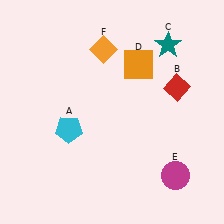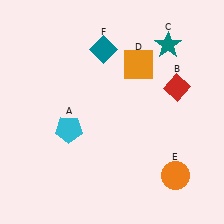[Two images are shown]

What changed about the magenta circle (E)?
In Image 1, E is magenta. In Image 2, it changed to orange.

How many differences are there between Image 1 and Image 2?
There are 2 differences between the two images.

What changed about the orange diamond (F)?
In Image 1, F is orange. In Image 2, it changed to teal.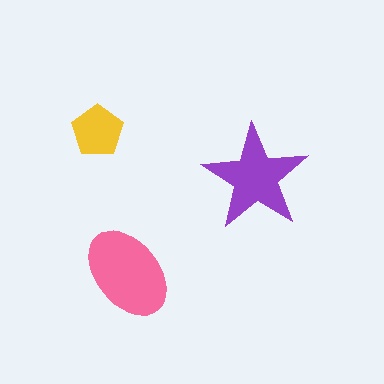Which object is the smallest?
The yellow pentagon.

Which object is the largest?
The pink ellipse.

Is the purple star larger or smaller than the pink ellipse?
Smaller.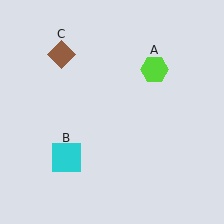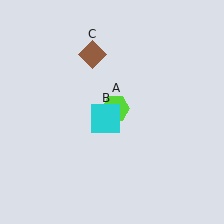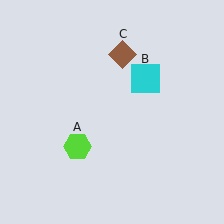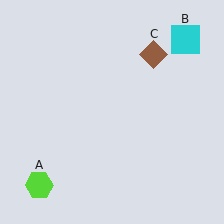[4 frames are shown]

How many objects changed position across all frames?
3 objects changed position: lime hexagon (object A), cyan square (object B), brown diamond (object C).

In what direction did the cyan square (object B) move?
The cyan square (object B) moved up and to the right.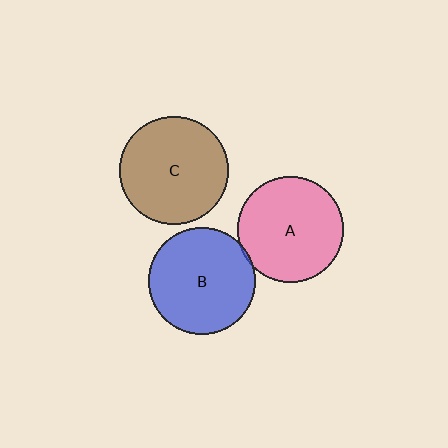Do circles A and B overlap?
Yes.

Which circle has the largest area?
Circle C (brown).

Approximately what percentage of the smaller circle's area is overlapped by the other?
Approximately 5%.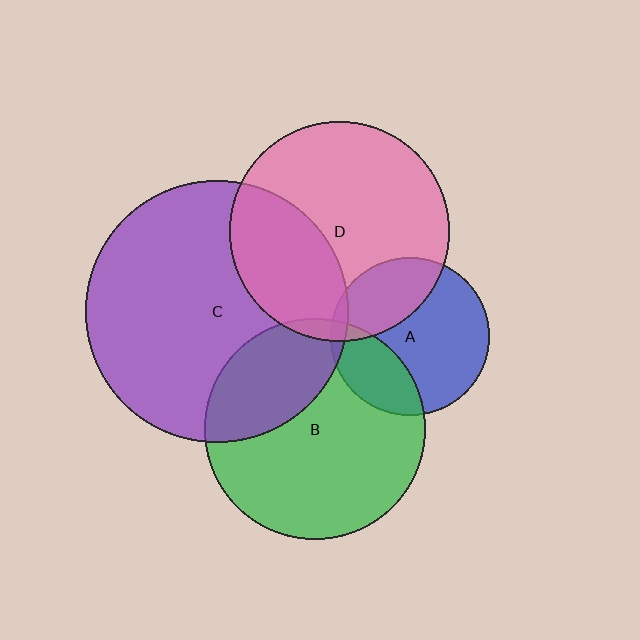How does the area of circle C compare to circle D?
Approximately 1.4 times.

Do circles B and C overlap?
Yes.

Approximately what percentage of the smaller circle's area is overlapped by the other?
Approximately 30%.